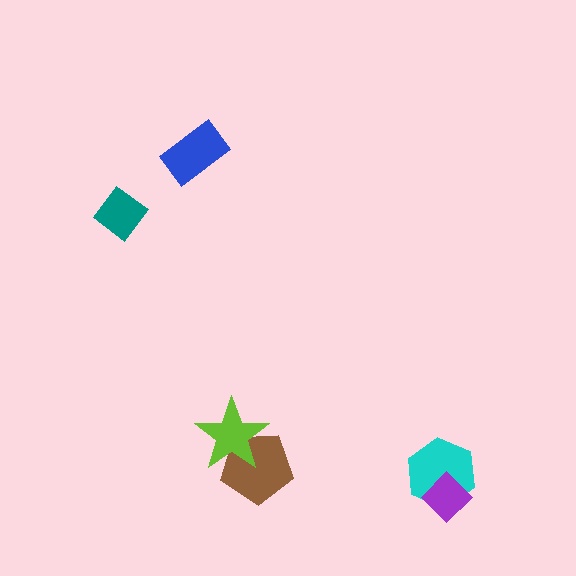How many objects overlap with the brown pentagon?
1 object overlaps with the brown pentagon.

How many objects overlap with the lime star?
1 object overlaps with the lime star.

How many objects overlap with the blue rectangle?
0 objects overlap with the blue rectangle.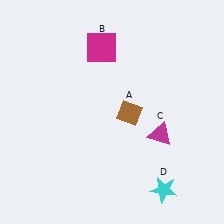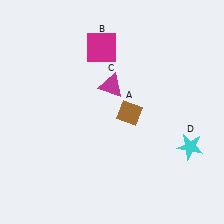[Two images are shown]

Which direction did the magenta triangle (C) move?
The magenta triangle (C) moved left.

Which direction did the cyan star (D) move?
The cyan star (D) moved up.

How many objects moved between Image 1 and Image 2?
2 objects moved between the two images.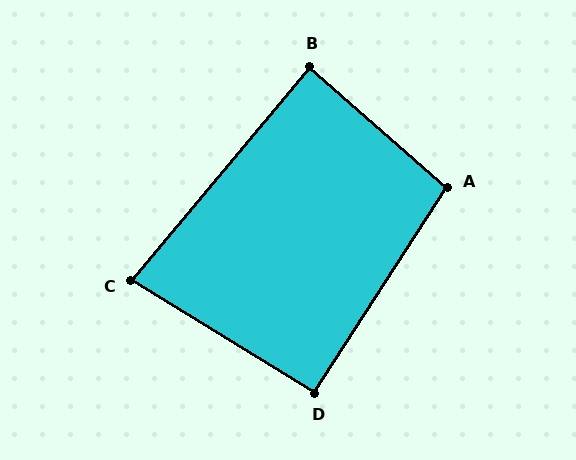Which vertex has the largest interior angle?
A, at approximately 98 degrees.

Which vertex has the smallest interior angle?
C, at approximately 82 degrees.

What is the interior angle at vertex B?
Approximately 89 degrees (approximately right).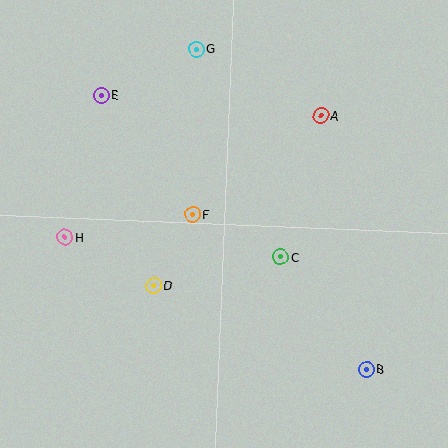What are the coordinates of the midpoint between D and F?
The midpoint between D and F is at (173, 250).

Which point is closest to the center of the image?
Point F at (193, 215) is closest to the center.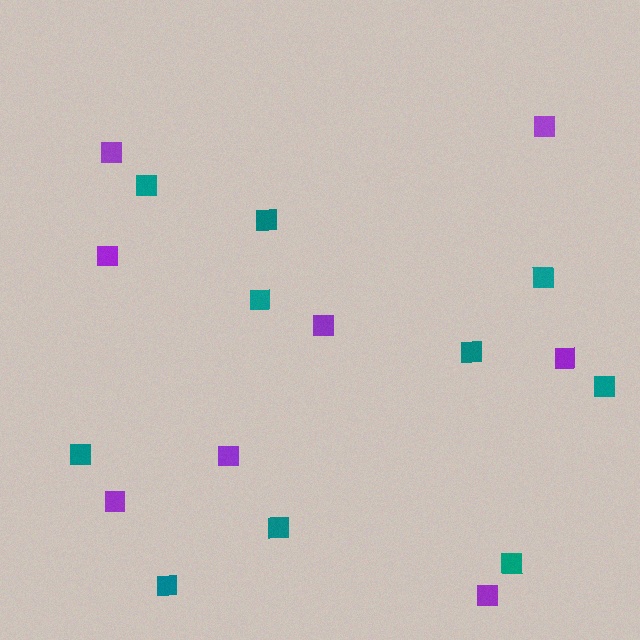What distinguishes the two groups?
There are 2 groups: one group of teal squares (10) and one group of purple squares (8).